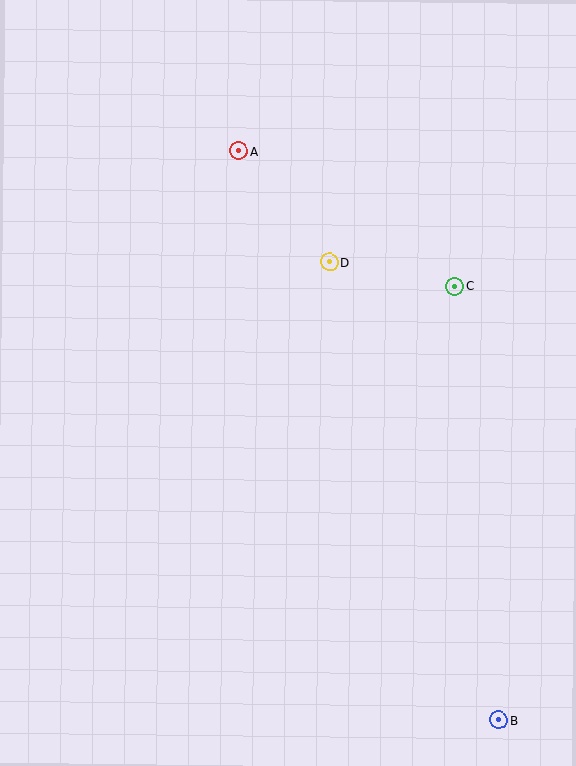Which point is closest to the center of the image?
Point D at (330, 262) is closest to the center.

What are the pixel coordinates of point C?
Point C is at (455, 286).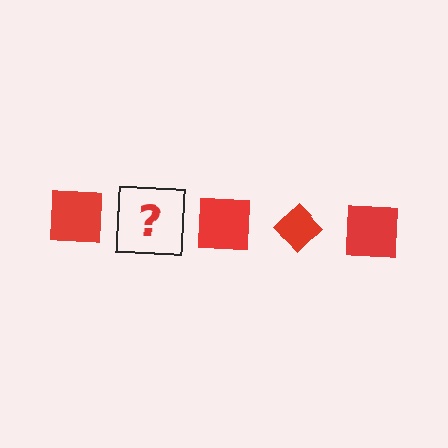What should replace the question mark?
The question mark should be replaced with a red diamond.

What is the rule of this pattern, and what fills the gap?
The rule is that the pattern cycles through square, diamond shapes in red. The gap should be filled with a red diamond.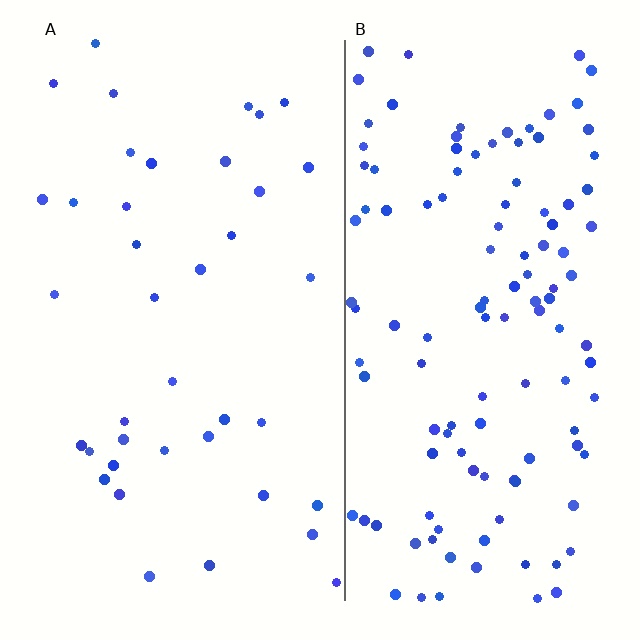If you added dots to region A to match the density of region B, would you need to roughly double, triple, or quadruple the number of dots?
Approximately triple.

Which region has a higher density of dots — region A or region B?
B (the right).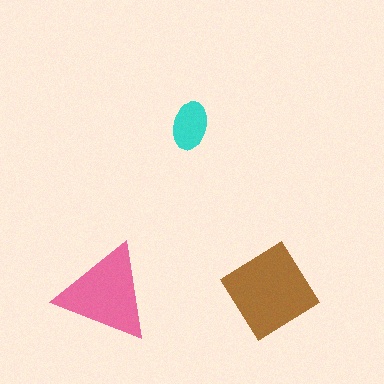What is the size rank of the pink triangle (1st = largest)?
2nd.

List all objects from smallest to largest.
The cyan ellipse, the pink triangle, the brown diamond.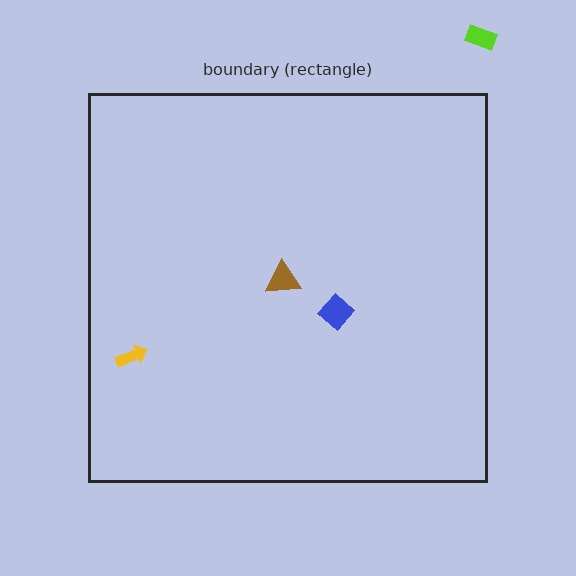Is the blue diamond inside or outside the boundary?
Inside.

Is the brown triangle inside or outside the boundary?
Inside.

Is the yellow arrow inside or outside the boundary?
Inside.